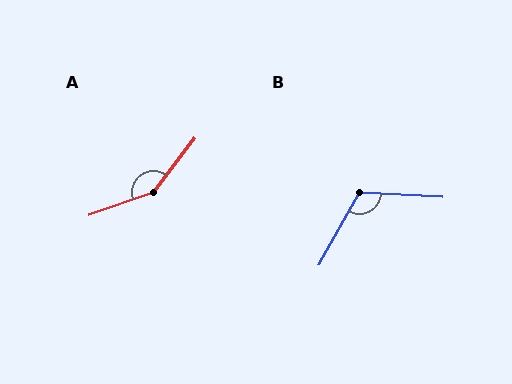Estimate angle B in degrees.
Approximately 116 degrees.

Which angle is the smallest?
B, at approximately 116 degrees.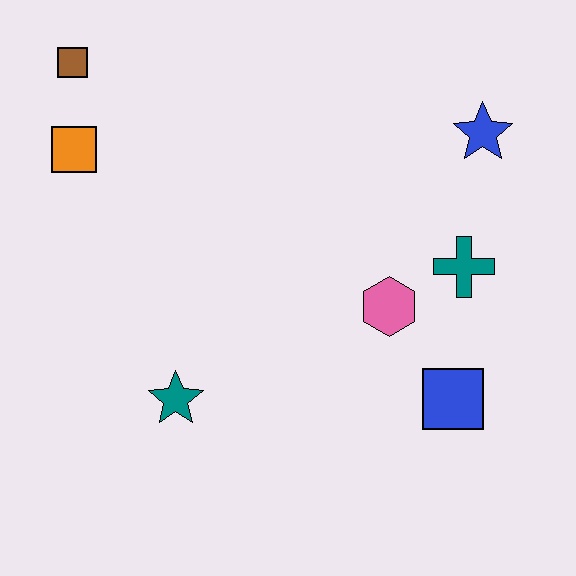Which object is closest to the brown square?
The orange square is closest to the brown square.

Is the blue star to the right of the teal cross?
Yes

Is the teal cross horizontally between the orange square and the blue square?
No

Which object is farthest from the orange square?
The blue square is farthest from the orange square.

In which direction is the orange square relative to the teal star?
The orange square is above the teal star.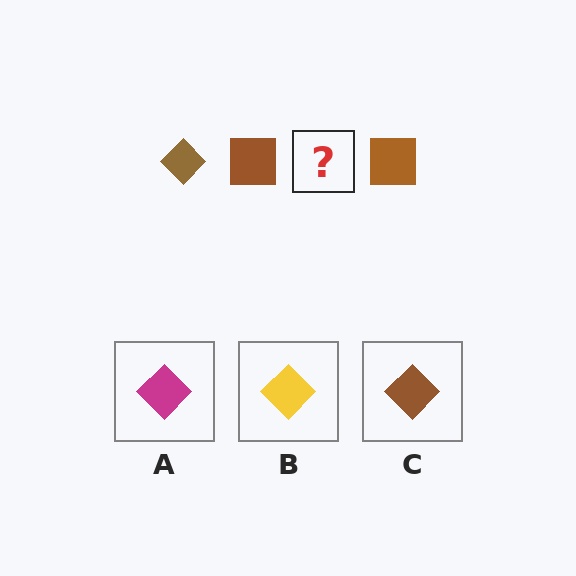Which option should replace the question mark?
Option C.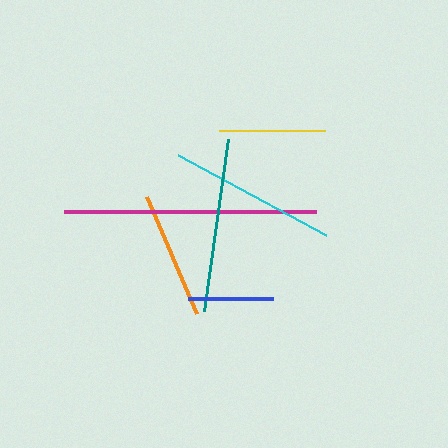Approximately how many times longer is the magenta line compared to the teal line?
The magenta line is approximately 1.5 times the length of the teal line.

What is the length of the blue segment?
The blue segment is approximately 85 pixels long.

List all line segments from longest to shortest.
From longest to shortest: magenta, teal, cyan, orange, yellow, blue.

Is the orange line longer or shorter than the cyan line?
The cyan line is longer than the orange line.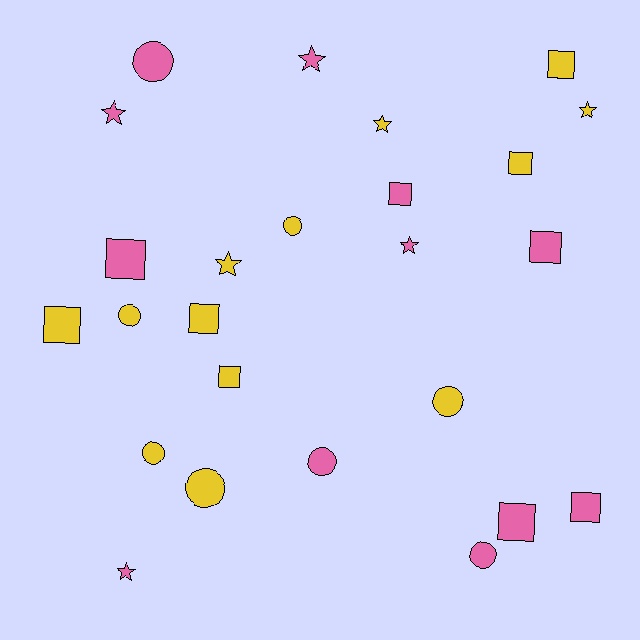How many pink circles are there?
There are 3 pink circles.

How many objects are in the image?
There are 25 objects.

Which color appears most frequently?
Yellow, with 13 objects.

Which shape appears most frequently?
Square, with 10 objects.